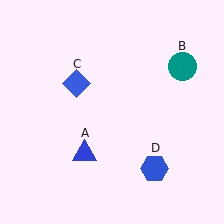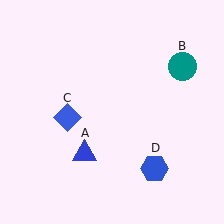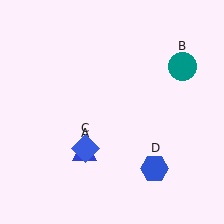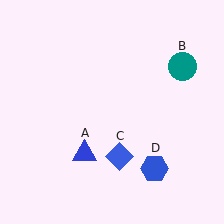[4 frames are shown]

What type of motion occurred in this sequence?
The blue diamond (object C) rotated counterclockwise around the center of the scene.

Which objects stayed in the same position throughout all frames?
Blue triangle (object A) and teal circle (object B) and blue hexagon (object D) remained stationary.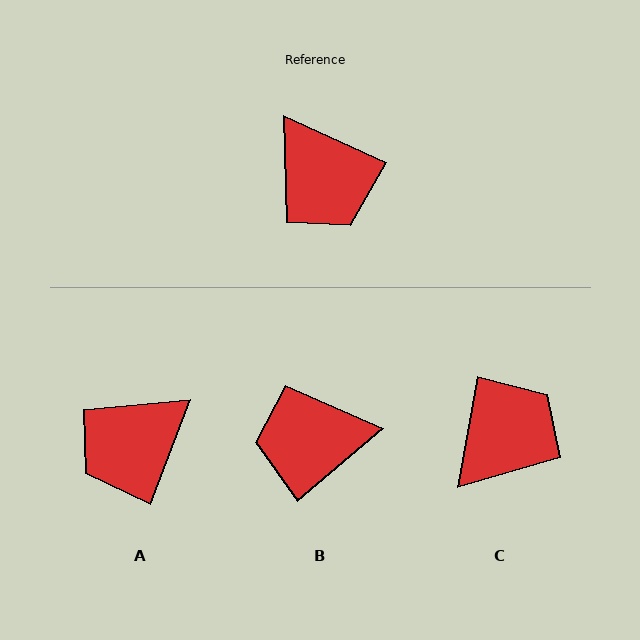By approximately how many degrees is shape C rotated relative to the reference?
Approximately 105 degrees counter-clockwise.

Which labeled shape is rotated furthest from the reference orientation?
B, about 115 degrees away.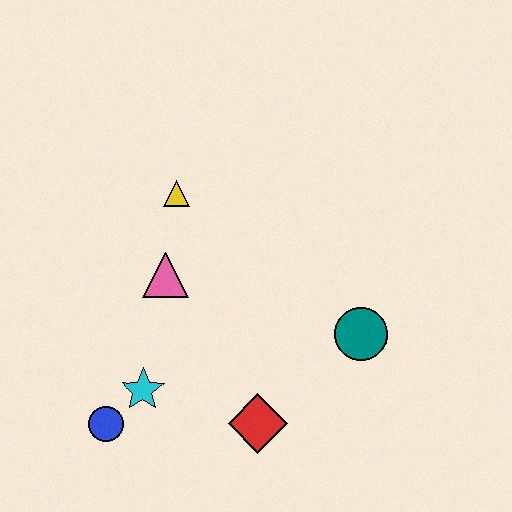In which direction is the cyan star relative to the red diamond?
The cyan star is to the left of the red diamond.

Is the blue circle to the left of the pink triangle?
Yes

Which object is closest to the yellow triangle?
The pink triangle is closest to the yellow triangle.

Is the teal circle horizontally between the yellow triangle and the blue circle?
No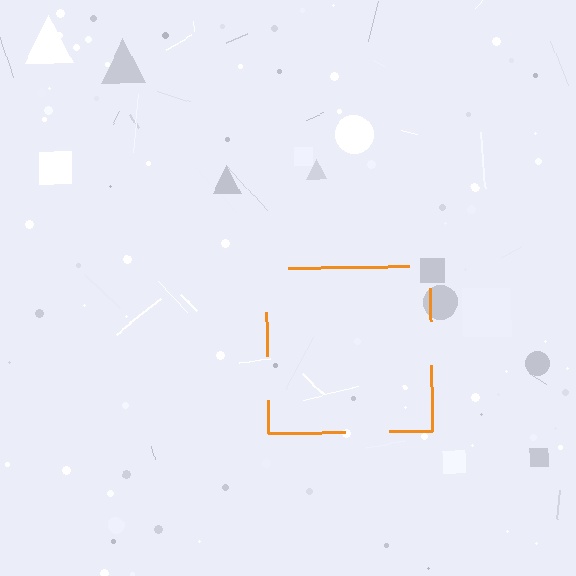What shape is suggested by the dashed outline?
The dashed outline suggests a square.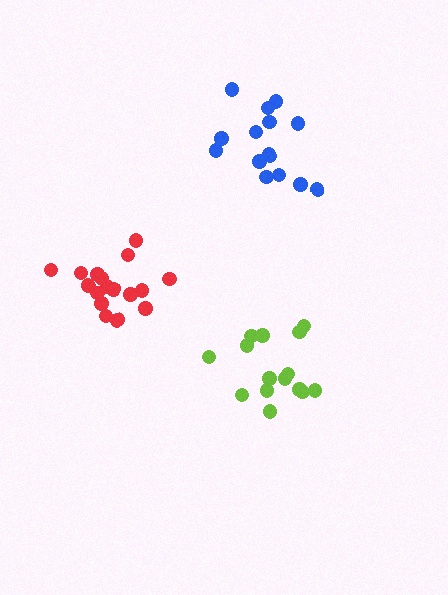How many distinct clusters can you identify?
There are 3 distinct clusters.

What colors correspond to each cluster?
The clusters are colored: lime, red, blue.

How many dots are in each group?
Group 1: 15 dots, Group 2: 18 dots, Group 3: 15 dots (48 total).